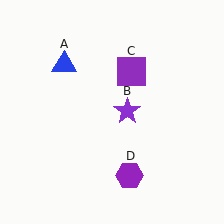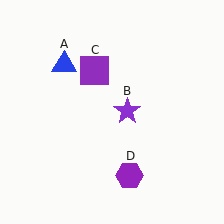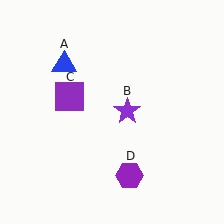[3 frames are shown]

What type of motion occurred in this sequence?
The purple square (object C) rotated counterclockwise around the center of the scene.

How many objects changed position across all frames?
1 object changed position: purple square (object C).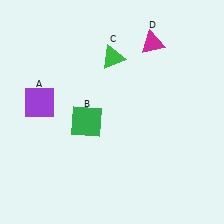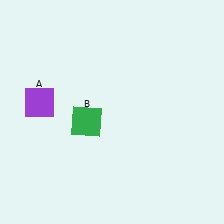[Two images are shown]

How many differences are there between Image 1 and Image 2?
There are 2 differences between the two images.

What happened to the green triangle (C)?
The green triangle (C) was removed in Image 2. It was in the top-right area of Image 1.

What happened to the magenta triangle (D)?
The magenta triangle (D) was removed in Image 2. It was in the top-right area of Image 1.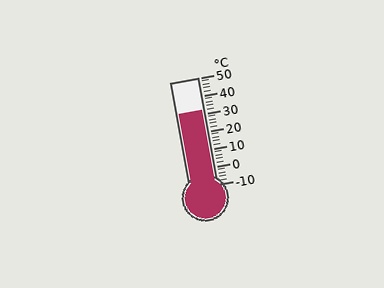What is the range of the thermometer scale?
The thermometer scale ranges from -10°C to 50°C.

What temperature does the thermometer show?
The thermometer shows approximately 32°C.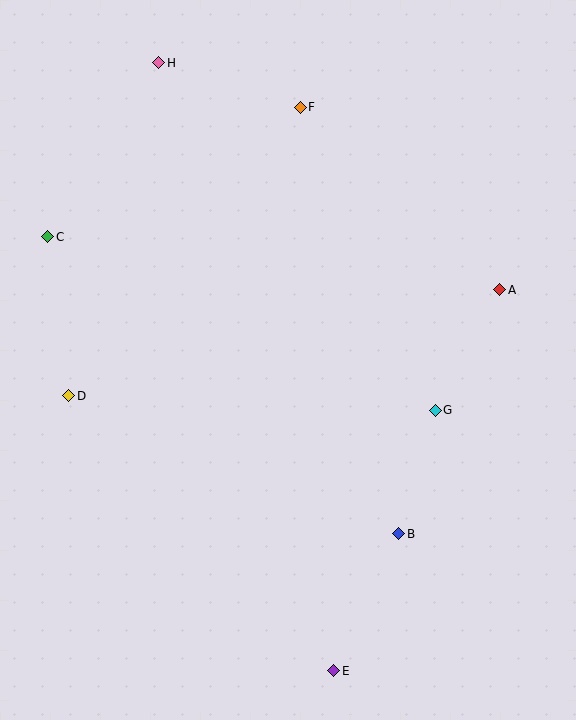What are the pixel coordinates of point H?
Point H is at (159, 63).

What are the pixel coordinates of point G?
Point G is at (435, 410).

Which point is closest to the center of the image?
Point G at (435, 410) is closest to the center.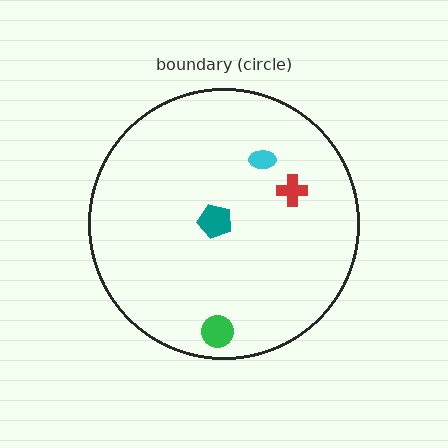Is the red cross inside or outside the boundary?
Inside.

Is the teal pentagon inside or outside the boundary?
Inside.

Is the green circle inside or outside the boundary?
Inside.